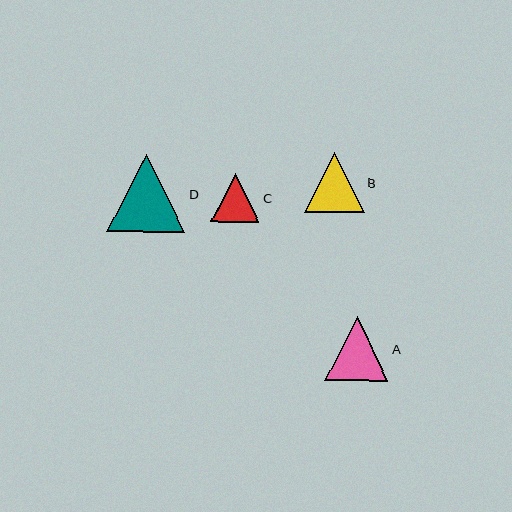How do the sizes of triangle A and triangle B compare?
Triangle A and triangle B are approximately the same size.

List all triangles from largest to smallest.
From largest to smallest: D, A, B, C.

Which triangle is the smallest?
Triangle C is the smallest with a size of approximately 48 pixels.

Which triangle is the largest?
Triangle D is the largest with a size of approximately 79 pixels.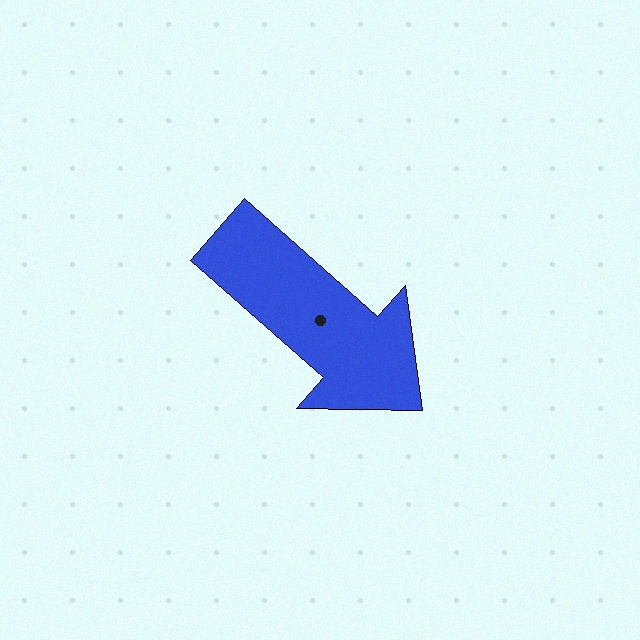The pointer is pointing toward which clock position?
Roughly 4 o'clock.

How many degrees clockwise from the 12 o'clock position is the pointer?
Approximately 131 degrees.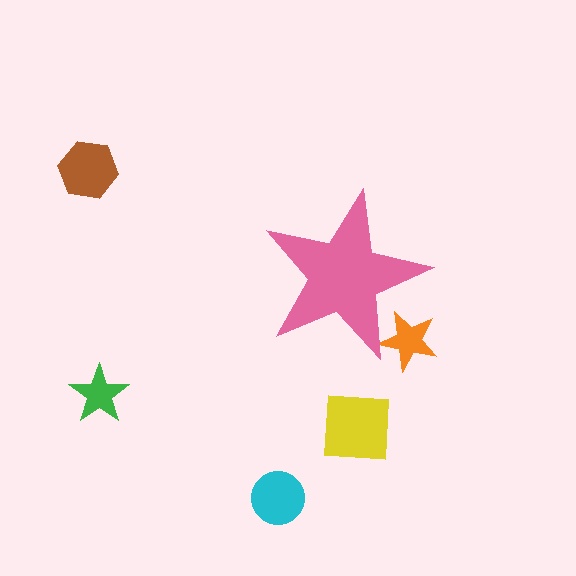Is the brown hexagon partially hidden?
No, the brown hexagon is fully visible.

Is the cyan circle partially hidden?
No, the cyan circle is fully visible.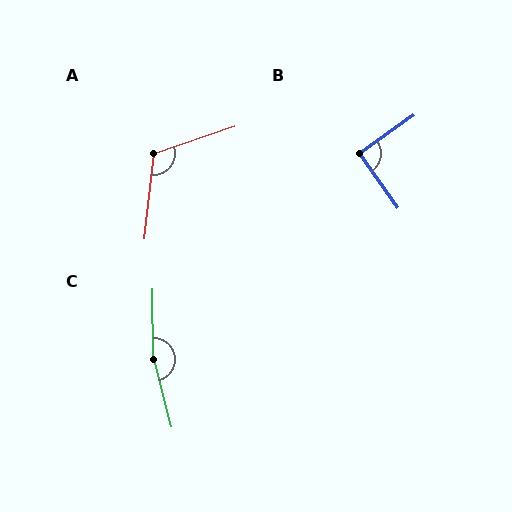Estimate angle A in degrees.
Approximately 115 degrees.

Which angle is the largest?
C, at approximately 165 degrees.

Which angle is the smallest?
B, at approximately 90 degrees.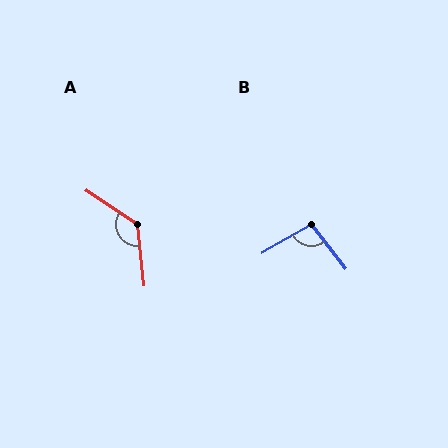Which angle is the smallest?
B, at approximately 98 degrees.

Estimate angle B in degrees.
Approximately 98 degrees.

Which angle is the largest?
A, at approximately 130 degrees.